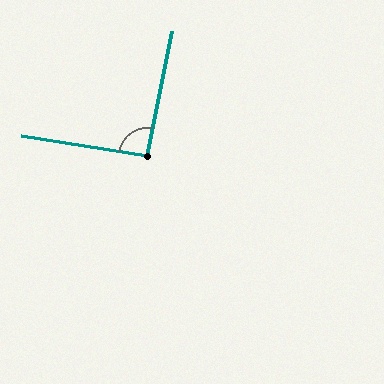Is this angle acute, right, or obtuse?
It is approximately a right angle.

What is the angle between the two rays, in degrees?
Approximately 92 degrees.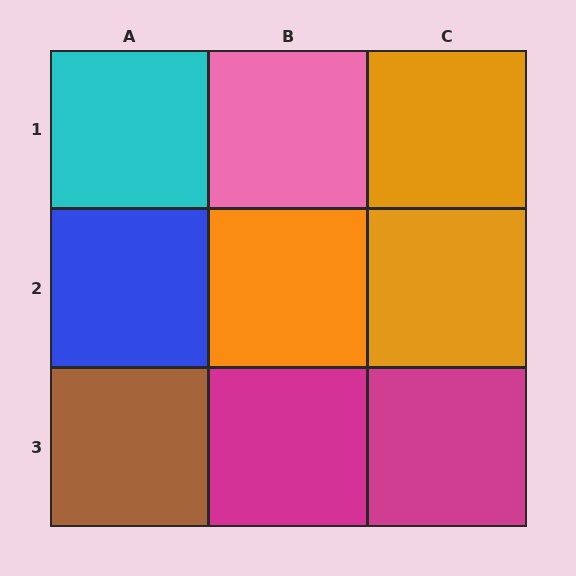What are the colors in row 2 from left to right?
Blue, orange, orange.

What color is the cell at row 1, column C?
Orange.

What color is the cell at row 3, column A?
Brown.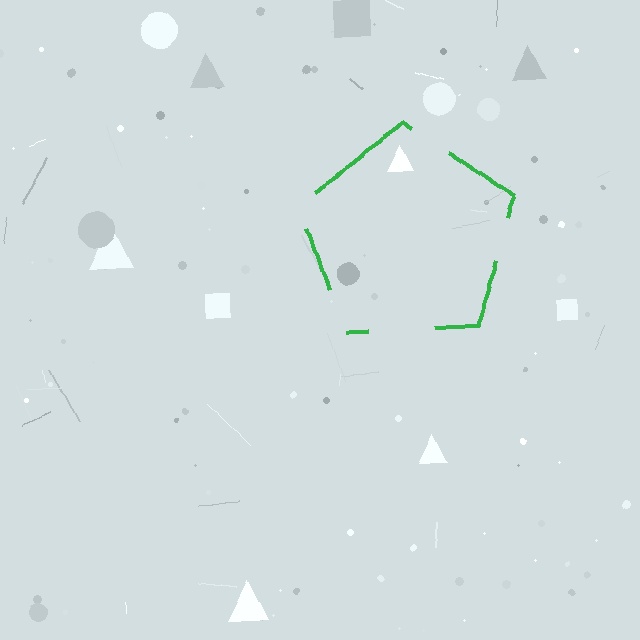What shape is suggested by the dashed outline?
The dashed outline suggests a pentagon.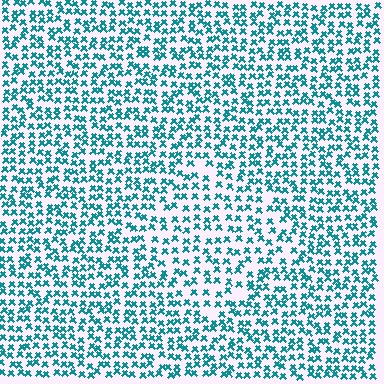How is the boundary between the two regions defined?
The boundary is defined by a change in element density (approximately 1.5x ratio). All elements are the same color, size, and shape.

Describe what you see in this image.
The image contains small teal elements arranged at two different densities. A diamond-shaped region is visible where the elements are less densely packed than the surrounding area.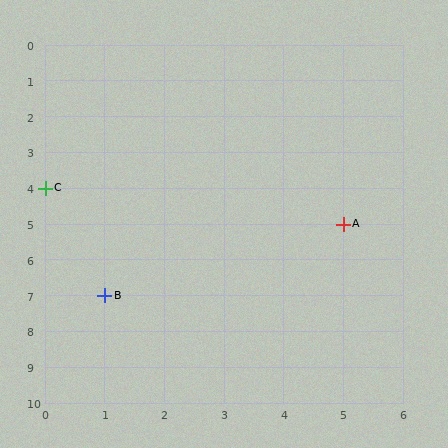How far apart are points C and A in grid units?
Points C and A are 5 columns and 1 row apart (about 5.1 grid units diagonally).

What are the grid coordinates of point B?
Point B is at grid coordinates (1, 7).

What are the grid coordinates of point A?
Point A is at grid coordinates (5, 5).